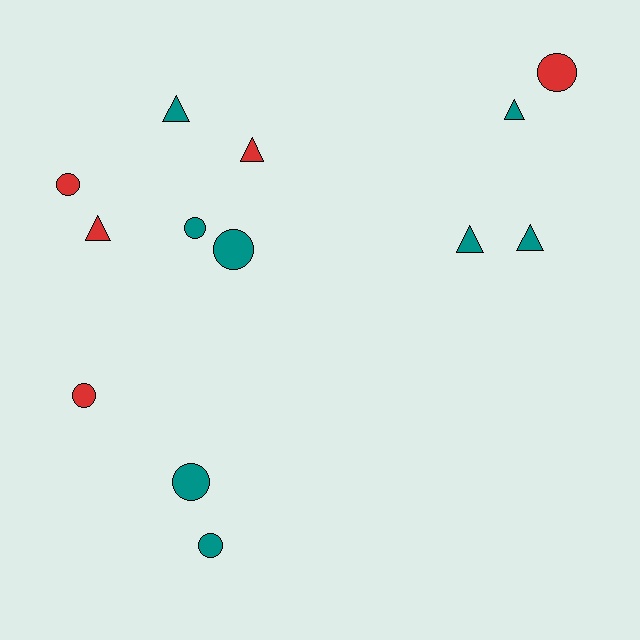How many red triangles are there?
There are 2 red triangles.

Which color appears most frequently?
Teal, with 8 objects.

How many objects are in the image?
There are 13 objects.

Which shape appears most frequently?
Circle, with 7 objects.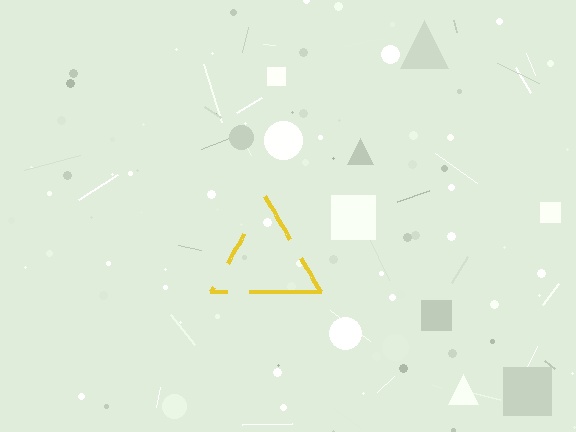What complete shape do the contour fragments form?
The contour fragments form a triangle.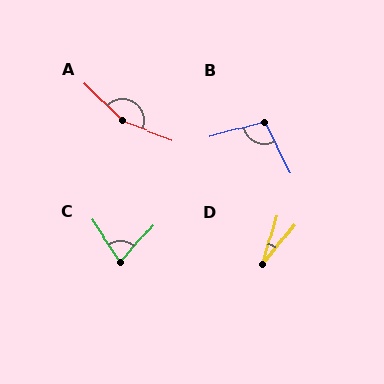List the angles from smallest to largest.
D (22°), C (74°), B (102°), A (156°).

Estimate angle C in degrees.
Approximately 74 degrees.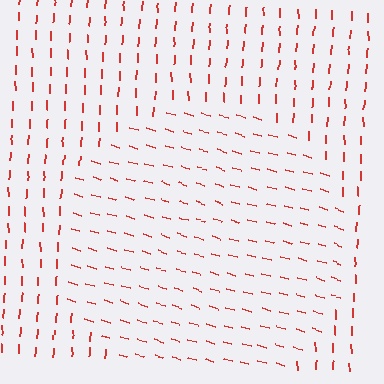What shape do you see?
I see a circle.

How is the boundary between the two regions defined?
The boundary is defined purely by a change in line orientation (approximately 74 degrees difference). All lines are the same color and thickness.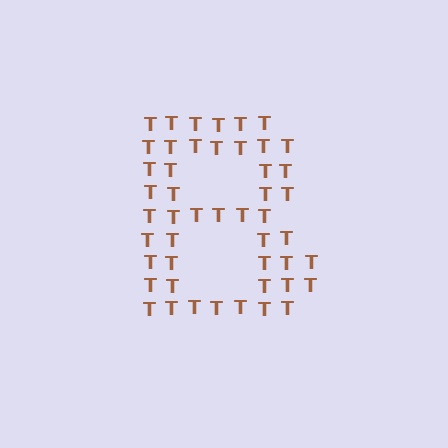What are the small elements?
The small elements are letter T's.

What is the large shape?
The large shape is the letter B.